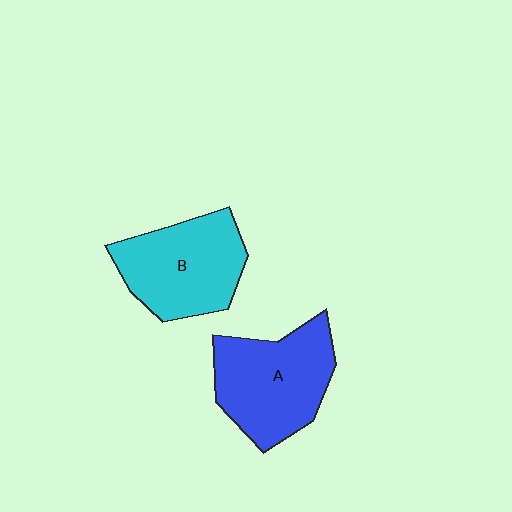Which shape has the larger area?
Shape A (blue).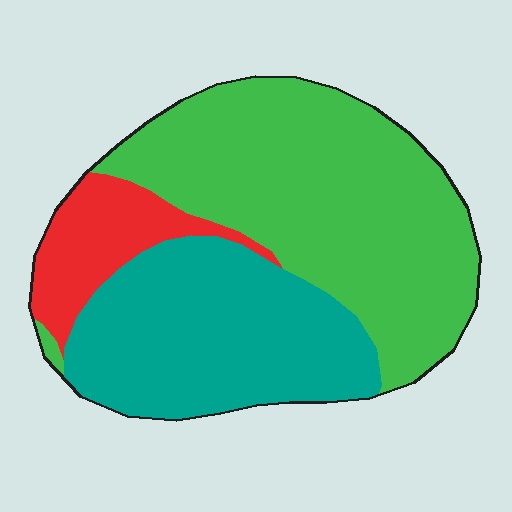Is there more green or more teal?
Green.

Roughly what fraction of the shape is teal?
Teal takes up between a third and a half of the shape.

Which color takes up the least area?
Red, at roughly 15%.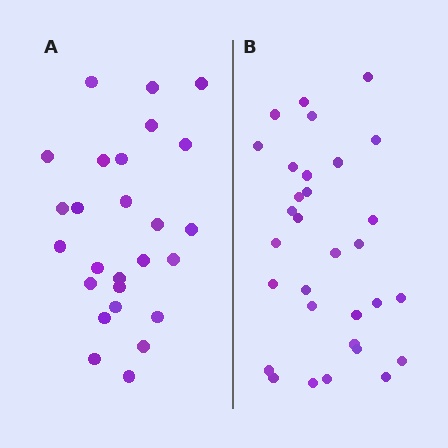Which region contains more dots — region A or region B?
Region B (the right region) has more dots.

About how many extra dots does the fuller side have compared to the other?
Region B has about 5 more dots than region A.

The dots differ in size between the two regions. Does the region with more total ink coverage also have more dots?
No. Region A has more total ink coverage because its dots are larger, but region B actually contains more individual dots. Total area can be misleading — the number of items is what matters here.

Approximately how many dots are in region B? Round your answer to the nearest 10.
About 30 dots. (The exact count is 31, which rounds to 30.)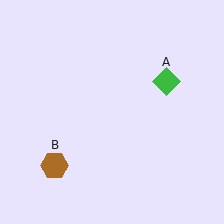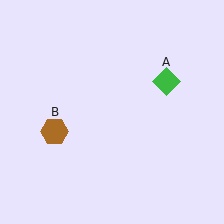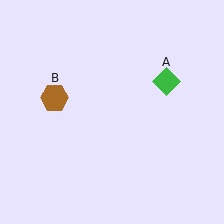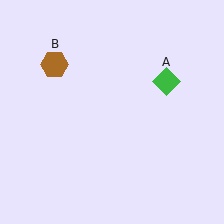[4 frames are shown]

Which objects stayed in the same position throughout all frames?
Green diamond (object A) remained stationary.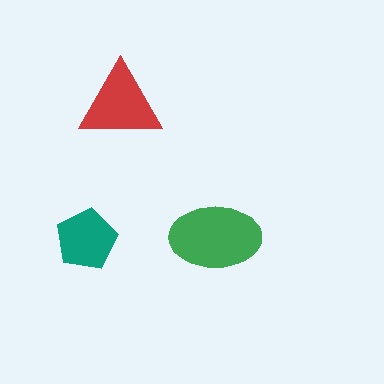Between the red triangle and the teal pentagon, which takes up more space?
The red triangle.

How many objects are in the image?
There are 3 objects in the image.